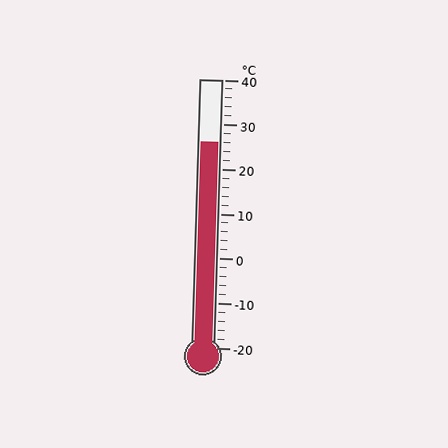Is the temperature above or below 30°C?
The temperature is below 30°C.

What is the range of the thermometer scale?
The thermometer scale ranges from -20°C to 40°C.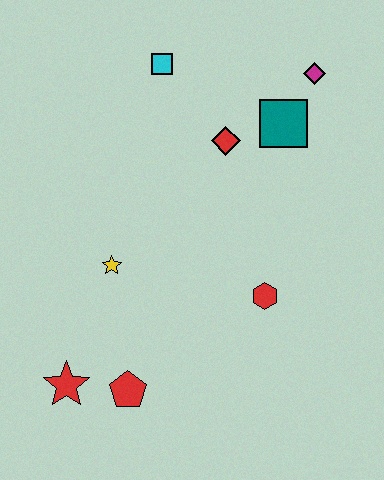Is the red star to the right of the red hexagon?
No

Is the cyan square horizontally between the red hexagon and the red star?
Yes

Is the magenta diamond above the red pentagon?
Yes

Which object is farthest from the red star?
The magenta diamond is farthest from the red star.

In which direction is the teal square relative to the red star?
The teal square is above the red star.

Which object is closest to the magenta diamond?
The teal square is closest to the magenta diamond.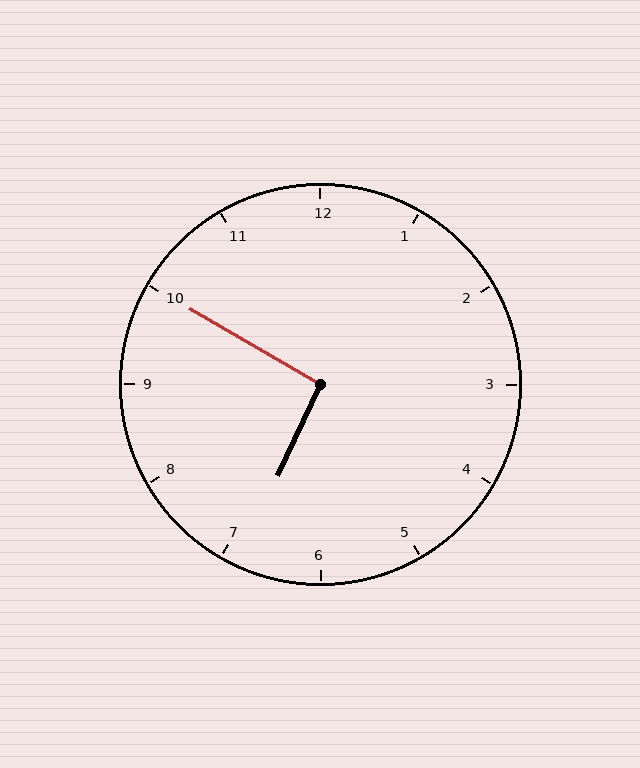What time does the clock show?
6:50.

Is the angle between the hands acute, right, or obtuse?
It is right.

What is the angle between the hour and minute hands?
Approximately 95 degrees.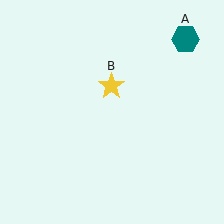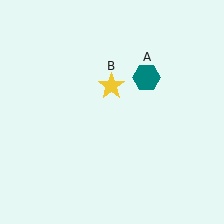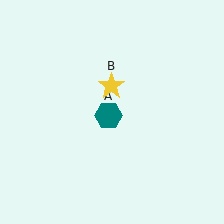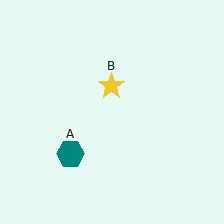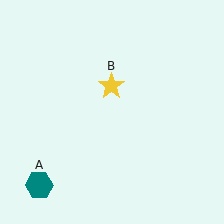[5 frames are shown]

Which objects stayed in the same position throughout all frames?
Yellow star (object B) remained stationary.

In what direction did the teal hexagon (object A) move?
The teal hexagon (object A) moved down and to the left.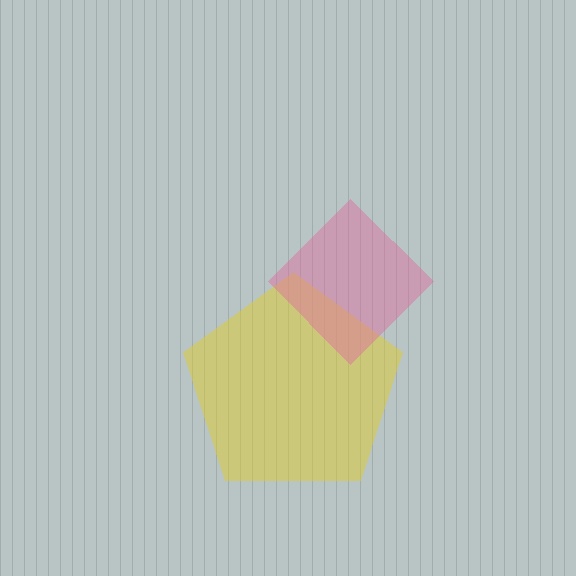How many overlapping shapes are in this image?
There are 2 overlapping shapes in the image.